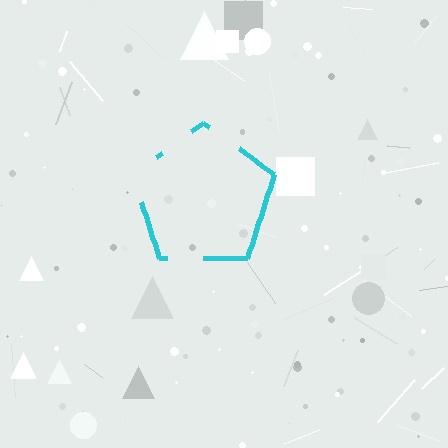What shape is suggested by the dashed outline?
The dashed outline suggests a pentagon.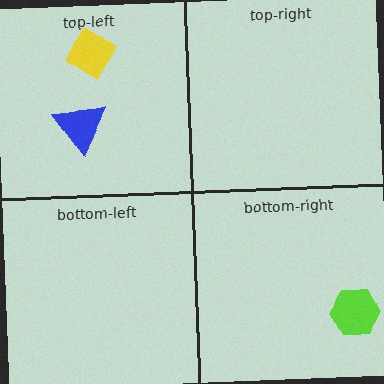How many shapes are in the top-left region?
2.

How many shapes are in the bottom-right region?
1.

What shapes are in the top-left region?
The blue triangle, the yellow diamond.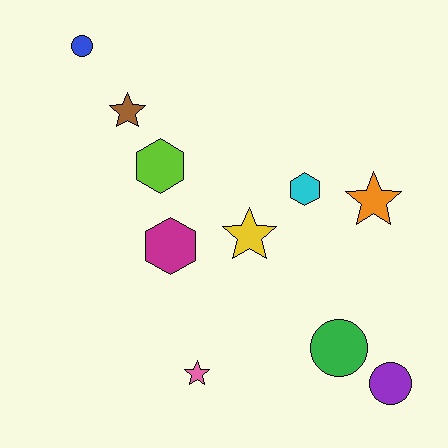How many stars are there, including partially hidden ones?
There are 4 stars.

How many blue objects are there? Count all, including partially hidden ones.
There is 1 blue object.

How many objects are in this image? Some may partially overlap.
There are 10 objects.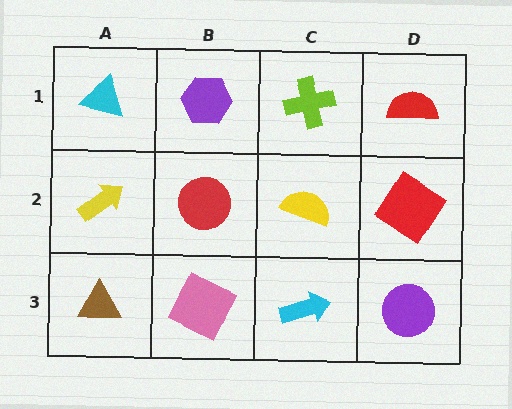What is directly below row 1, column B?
A red circle.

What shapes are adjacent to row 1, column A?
A yellow arrow (row 2, column A), a purple hexagon (row 1, column B).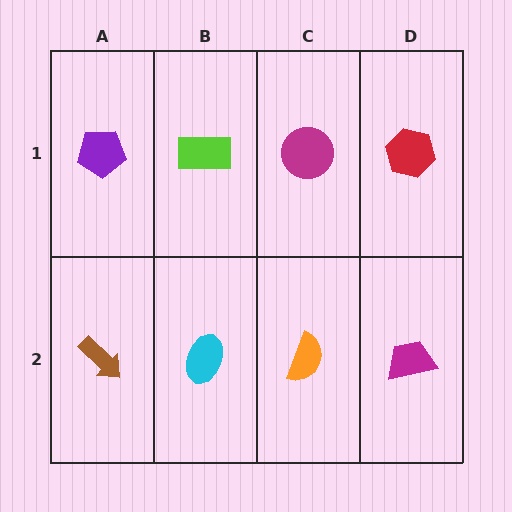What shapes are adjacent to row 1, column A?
A brown arrow (row 2, column A), a lime rectangle (row 1, column B).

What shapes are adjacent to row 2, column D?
A red hexagon (row 1, column D), an orange semicircle (row 2, column C).